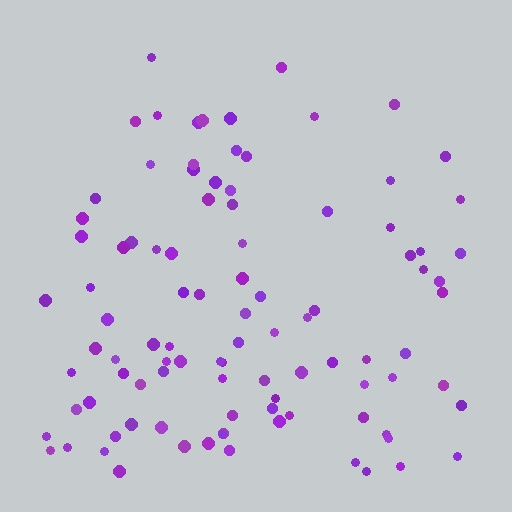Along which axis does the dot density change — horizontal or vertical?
Vertical.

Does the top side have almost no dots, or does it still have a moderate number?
Still a moderate number, just noticeably fewer than the bottom.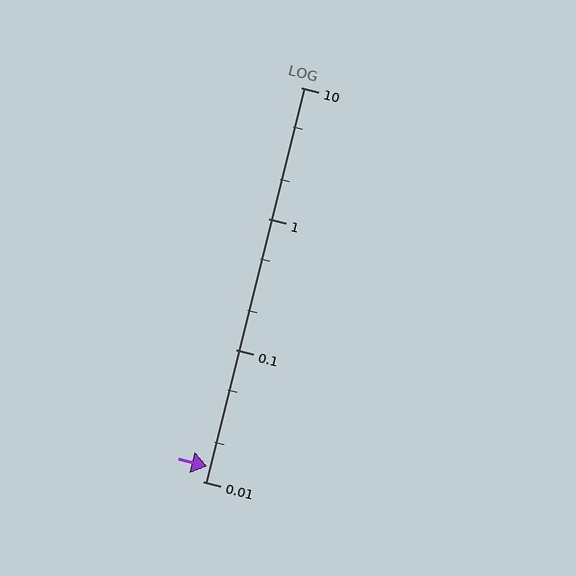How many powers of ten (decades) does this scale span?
The scale spans 3 decades, from 0.01 to 10.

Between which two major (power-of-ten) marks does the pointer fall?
The pointer is between 0.01 and 0.1.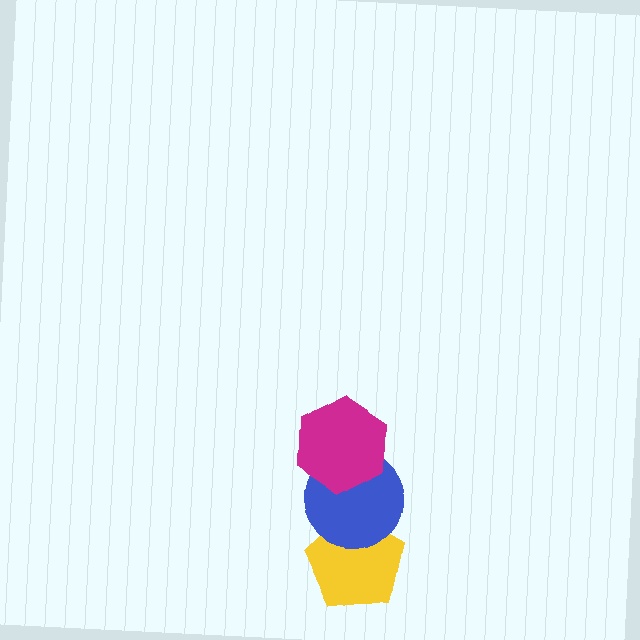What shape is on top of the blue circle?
The magenta hexagon is on top of the blue circle.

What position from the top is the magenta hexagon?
The magenta hexagon is 1st from the top.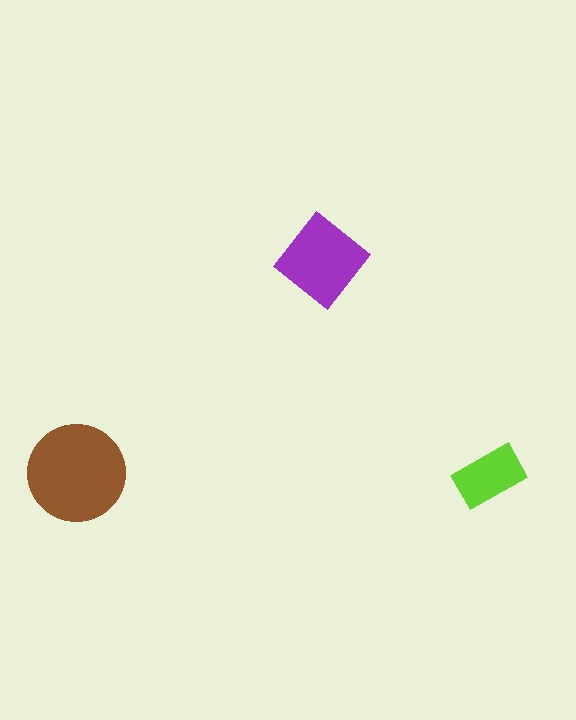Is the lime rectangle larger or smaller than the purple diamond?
Smaller.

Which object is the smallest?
The lime rectangle.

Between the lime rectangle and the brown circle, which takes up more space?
The brown circle.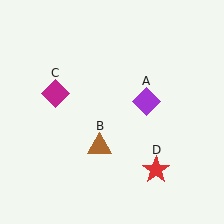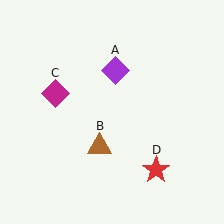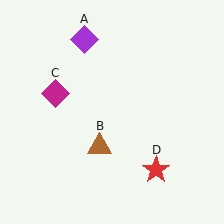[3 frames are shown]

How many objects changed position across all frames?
1 object changed position: purple diamond (object A).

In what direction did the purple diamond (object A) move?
The purple diamond (object A) moved up and to the left.